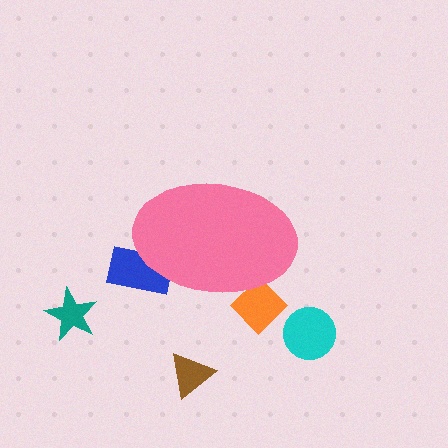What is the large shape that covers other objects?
A pink ellipse.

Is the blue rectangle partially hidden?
Yes, the blue rectangle is partially hidden behind the pink ellipse.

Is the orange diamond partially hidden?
Yes, the orange diamond is partially hidden behind the pink ellipse.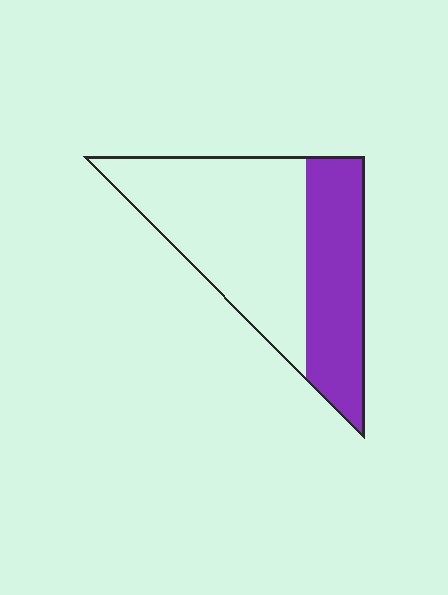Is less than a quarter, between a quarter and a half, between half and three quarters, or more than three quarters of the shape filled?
Between a quarter and a half.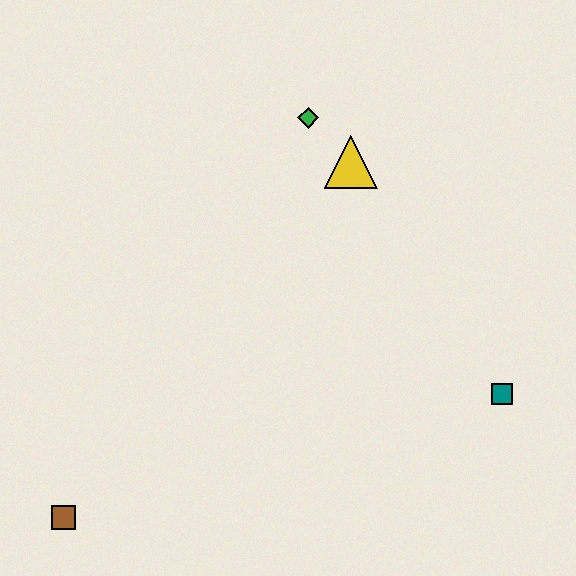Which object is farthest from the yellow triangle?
The brown square is farthest from the yellow triangle.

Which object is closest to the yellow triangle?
The green diamond is closest to the yellow triangle.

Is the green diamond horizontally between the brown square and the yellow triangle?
Yes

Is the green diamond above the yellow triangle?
Yes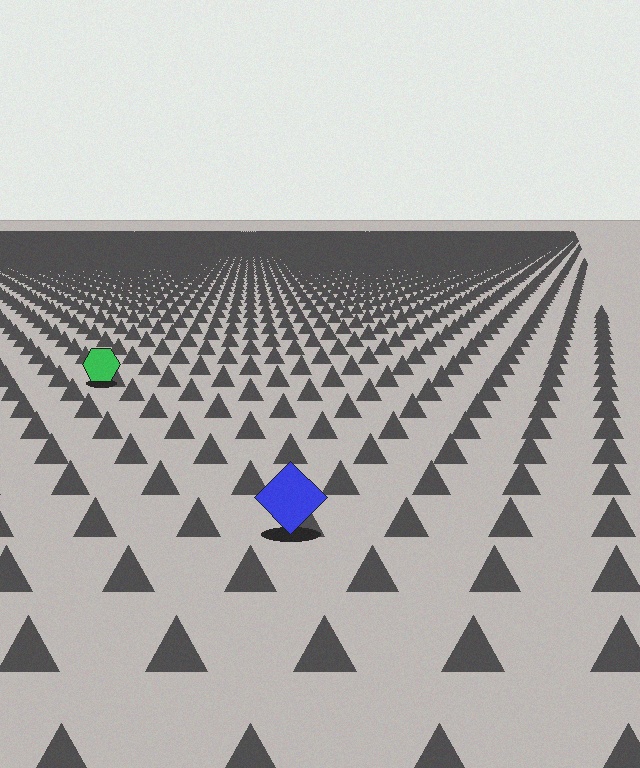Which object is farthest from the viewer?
The green hexagon is farthest from the viewer. It appears smaller and the ground texture around it is denser.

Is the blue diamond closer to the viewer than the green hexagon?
Yes. The blue diamond is closer — you can tell from the texture gradient: the ground texture is coarser near it.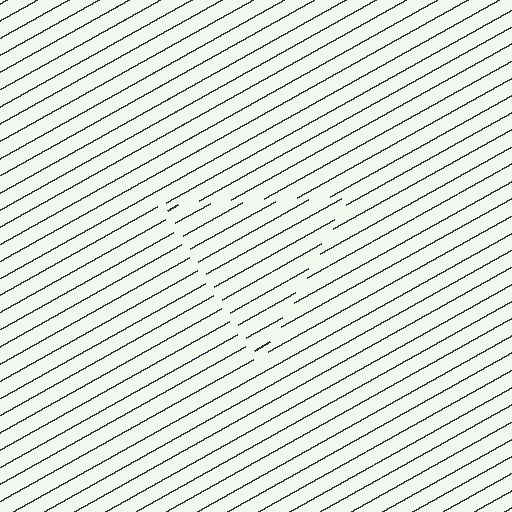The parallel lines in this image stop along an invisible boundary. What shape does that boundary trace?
An illusory triangle. The interior of the shape contains the same grating, shifted by half a period — the contour is defined by the phase discontinuity where line-ends from the inner and outer gratings abut.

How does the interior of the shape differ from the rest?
The interior of the shape contains the same grating, shifted by half a period — the contour is defined by the phase discontinuity where line-ends from the inner and outer gratings abut.